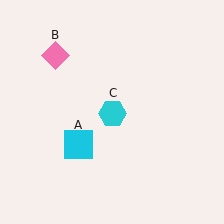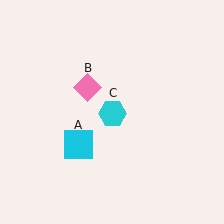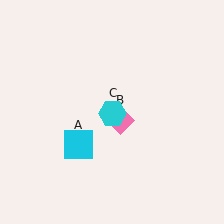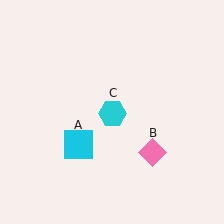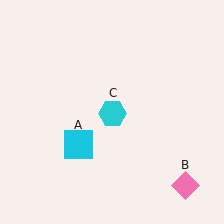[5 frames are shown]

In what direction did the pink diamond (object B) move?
The pink diamond (object B) moved down and to the right.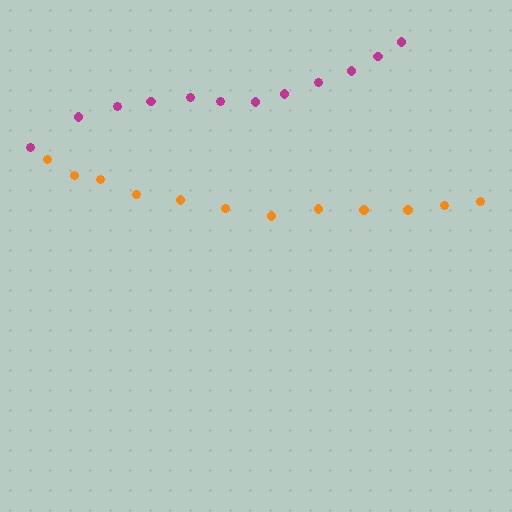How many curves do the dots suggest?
There are 2 distinct paths.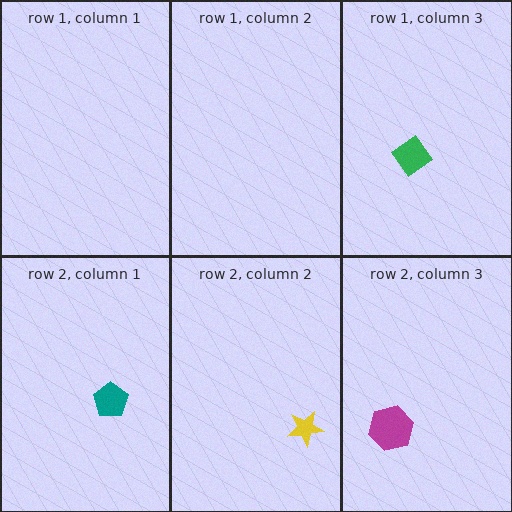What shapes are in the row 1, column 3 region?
The green diamond.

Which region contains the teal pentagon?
The row 2, column 1 region.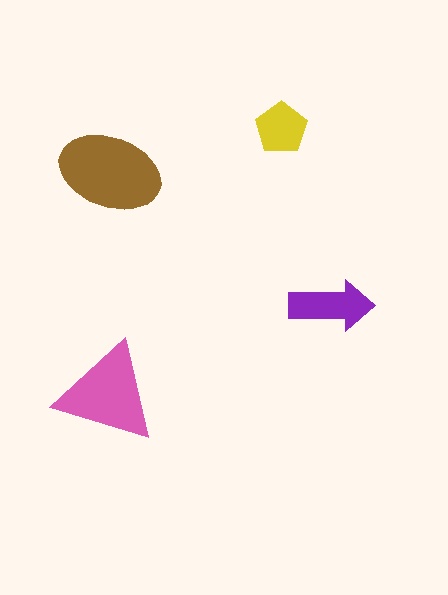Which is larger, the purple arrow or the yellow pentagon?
The purple arrow.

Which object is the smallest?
The yellow pentagon.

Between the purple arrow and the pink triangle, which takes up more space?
The pink triangle.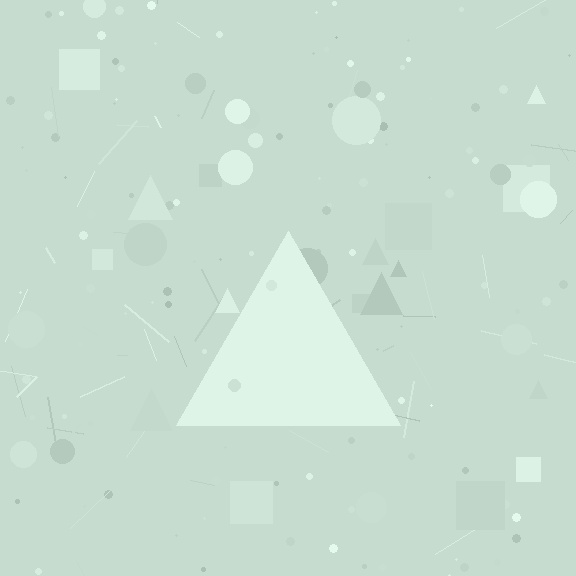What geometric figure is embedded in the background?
A triangle is embedded in the background.